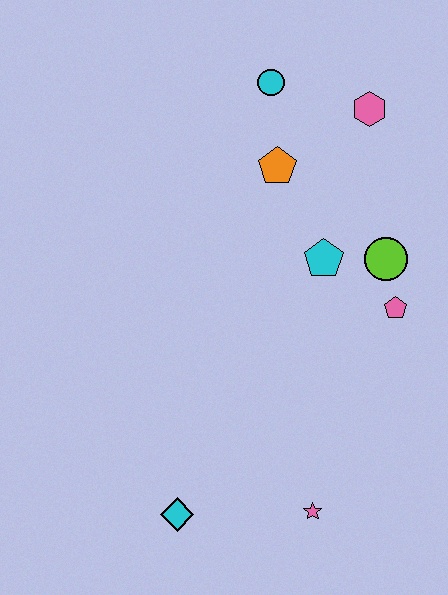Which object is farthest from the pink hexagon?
The cyan diamond is farthest from the pink hexagon.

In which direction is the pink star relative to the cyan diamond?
The pink star is to the right of the cyan diamond.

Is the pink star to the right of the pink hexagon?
No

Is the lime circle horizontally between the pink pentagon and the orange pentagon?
Yes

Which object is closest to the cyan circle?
The orange pentagon is closest to the cyan circle.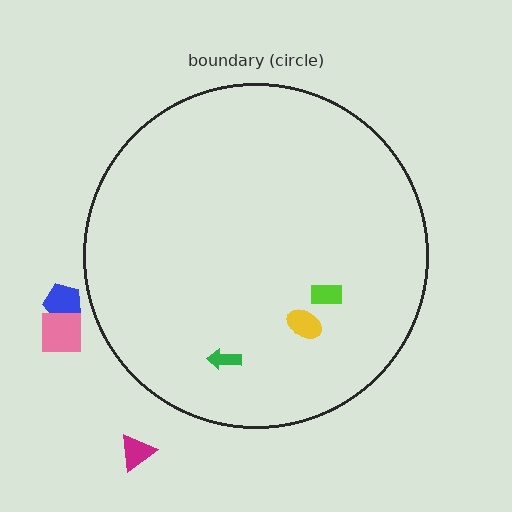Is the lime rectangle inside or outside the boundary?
Inside.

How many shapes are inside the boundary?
3 inside, 3 outside.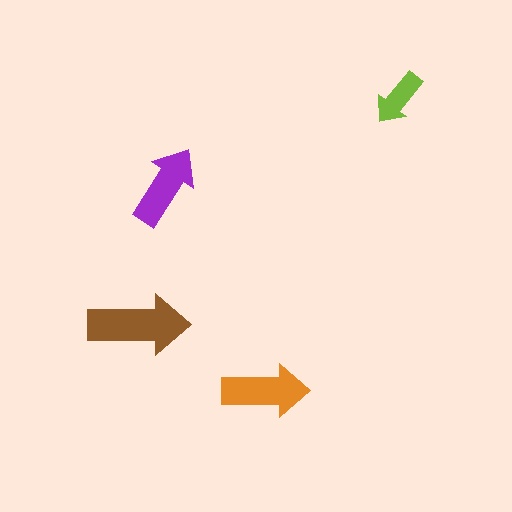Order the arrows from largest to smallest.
the brown one, the orange one, the purple one, the lime one.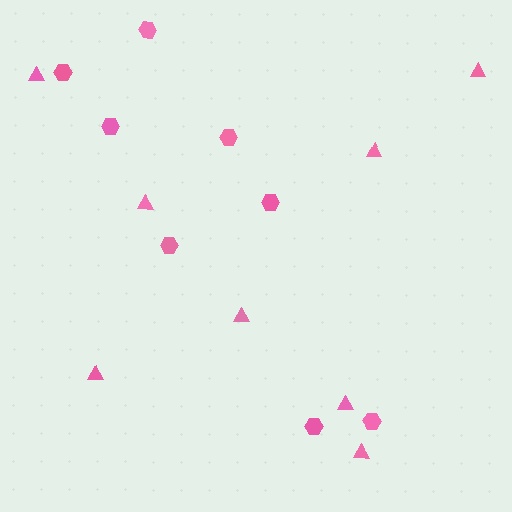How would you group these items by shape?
There are 2 groups: one group of triangles (8) and one group of hexagons (8).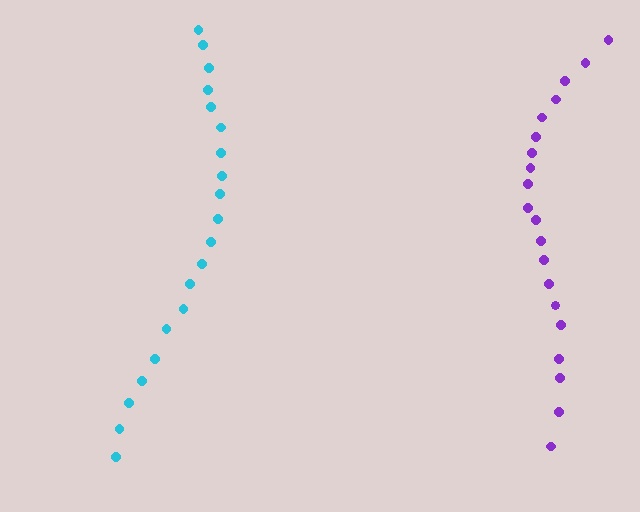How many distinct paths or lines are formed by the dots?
There are 2 distinct paths.